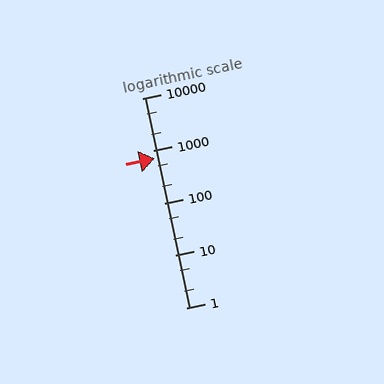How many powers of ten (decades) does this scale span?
The scale spans 4 decades, from 1 to 10000.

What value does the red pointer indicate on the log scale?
The pointer indicates approximately 700.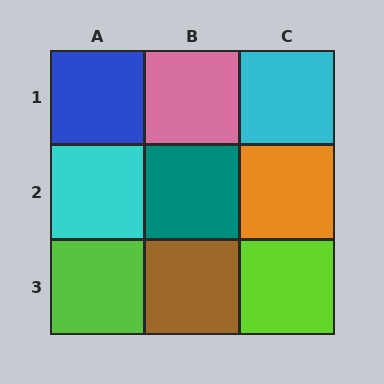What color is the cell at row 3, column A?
Lime.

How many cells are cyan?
2 cells are cyan.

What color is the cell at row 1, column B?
Pink.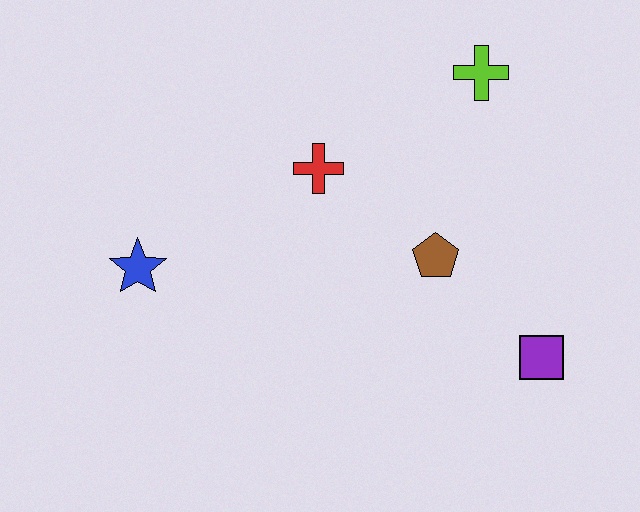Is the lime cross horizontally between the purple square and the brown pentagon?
Yes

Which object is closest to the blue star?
The red cross is closest to the blue star.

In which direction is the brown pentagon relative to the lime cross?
The brown pentagon is below the lime cross.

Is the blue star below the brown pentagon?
Yes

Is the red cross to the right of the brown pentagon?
No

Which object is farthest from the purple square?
The blue star is farthest from the purple square.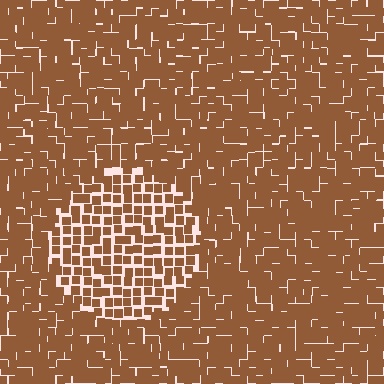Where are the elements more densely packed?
The elements are more densely packed outside the circle boundary.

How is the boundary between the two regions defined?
The boundary is defined by a change in element density (approximately 1.6x ratio). All elements are the same color, size, and shape.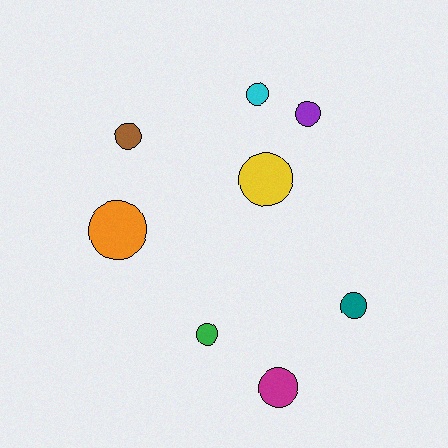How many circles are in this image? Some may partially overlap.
There are 8 circles.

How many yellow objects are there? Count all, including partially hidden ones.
There is 1 yellow object.